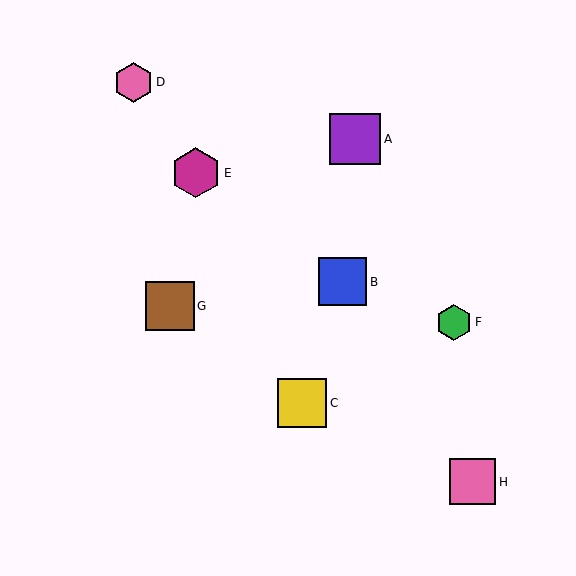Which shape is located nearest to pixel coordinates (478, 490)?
The pink square (labeled H) at (473, 482) is nearest to that location.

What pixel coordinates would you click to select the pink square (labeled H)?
Click at (473, 482) to select the pink square H.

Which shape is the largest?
The purple square (labeled A) is the largest.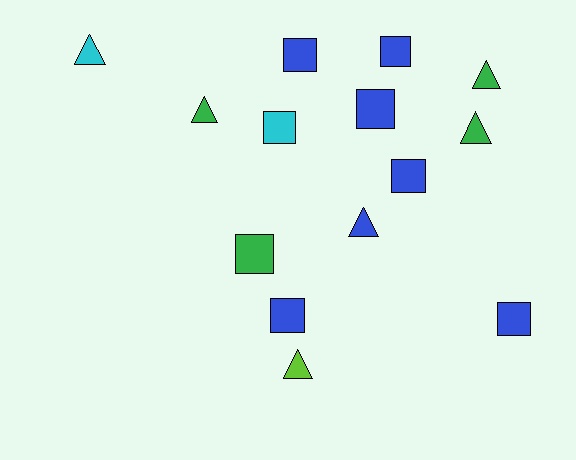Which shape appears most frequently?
Square, with 8 objects.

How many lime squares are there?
There are no lime squares.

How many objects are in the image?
There are 14 objects.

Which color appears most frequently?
Blue, with 7 objects.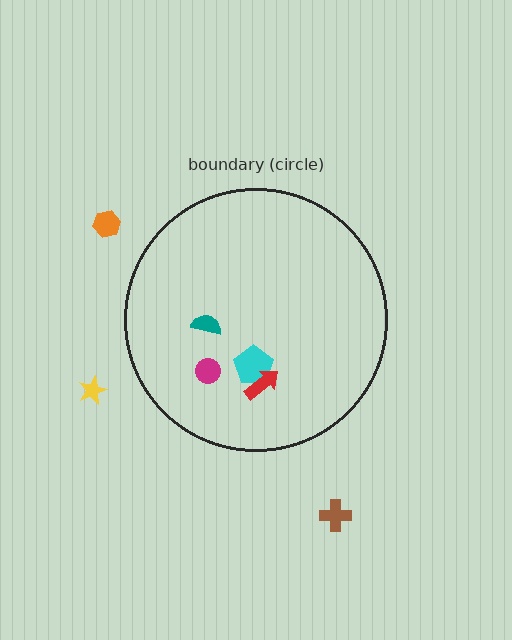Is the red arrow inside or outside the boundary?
Inside.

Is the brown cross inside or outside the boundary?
Outside.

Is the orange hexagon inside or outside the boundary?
Outside.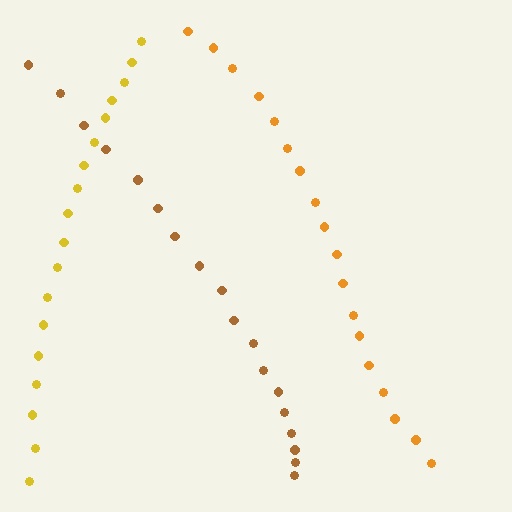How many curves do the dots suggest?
There are 3 distinct paths.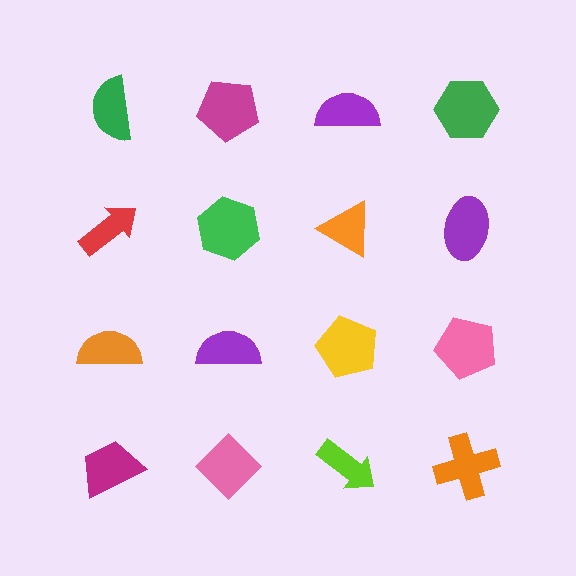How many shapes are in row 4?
4 shapes.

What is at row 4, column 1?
A magenta trapezoid.